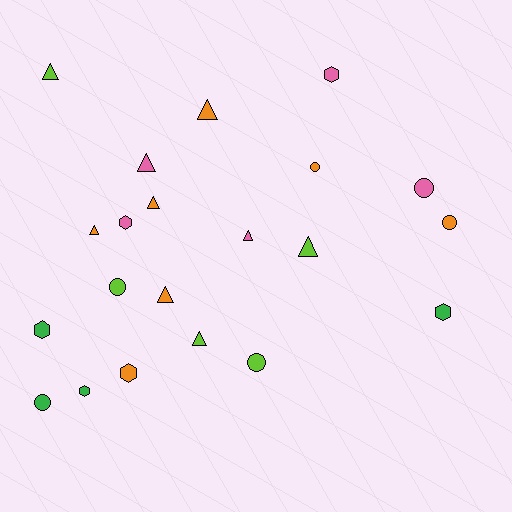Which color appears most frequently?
Orange, with 7 objects.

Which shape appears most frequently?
Triangle, with 9 objects.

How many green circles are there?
There is 1 green circle.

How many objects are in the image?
There are 21 objects.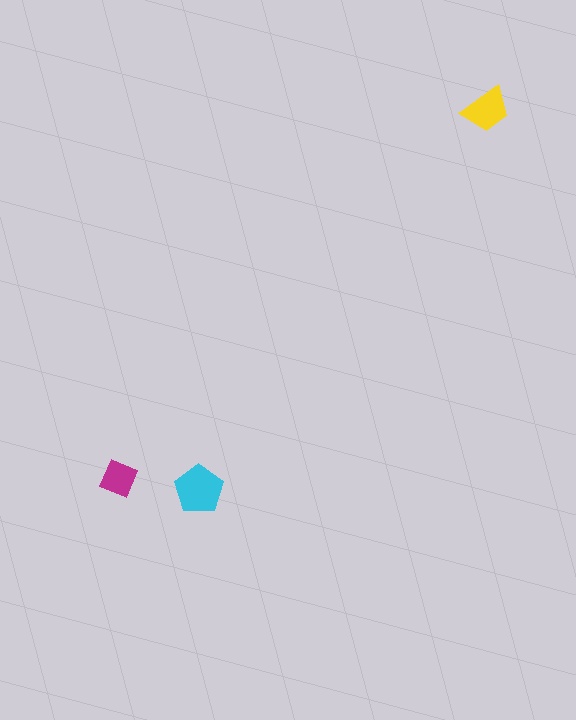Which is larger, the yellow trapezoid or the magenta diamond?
The yellow trapezoid.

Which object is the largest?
The cyan pentagon.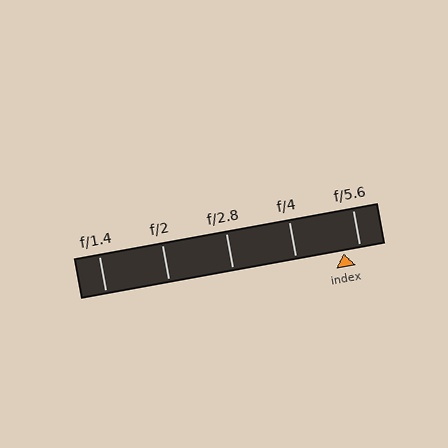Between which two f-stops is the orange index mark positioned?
The index mark is between f/4 and f/5.6.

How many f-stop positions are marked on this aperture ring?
There are 5 f-stop positions marked.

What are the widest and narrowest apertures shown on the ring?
The widest aperture shown is f/1.4 and the narrowest is f/5.6.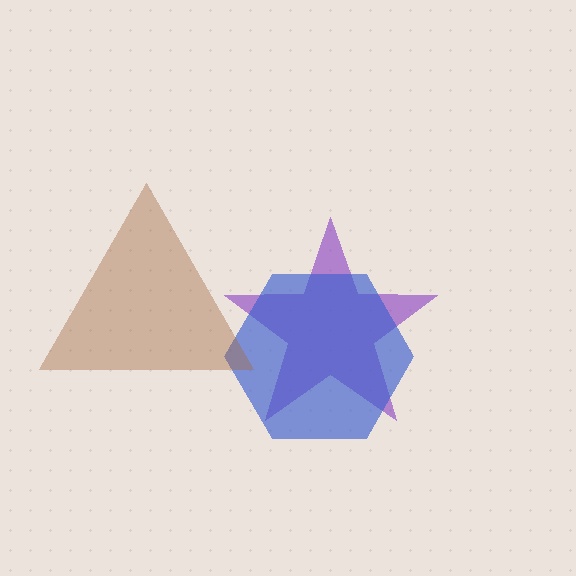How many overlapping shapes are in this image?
There are 3 overlapping shapes in the image.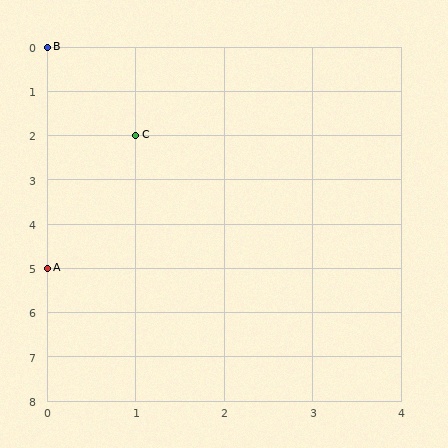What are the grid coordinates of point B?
Point B is at grid coordinates (0, 0).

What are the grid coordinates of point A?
Point A is at grid coordinates (0, 5).